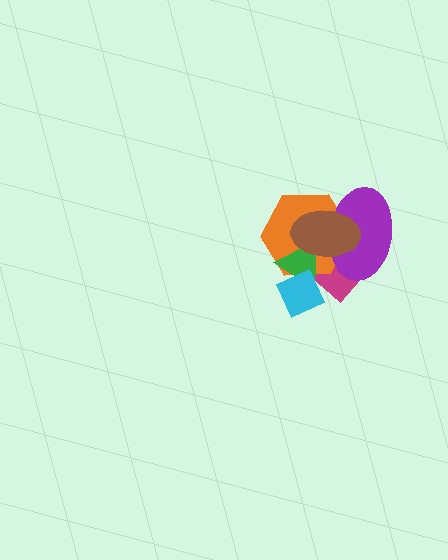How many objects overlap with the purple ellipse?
4 objects overlap with the purple ellipse.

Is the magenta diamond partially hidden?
Yes, it is partially covered by another shape.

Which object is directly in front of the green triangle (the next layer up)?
The purple ellipse is directly in front of the green triangle.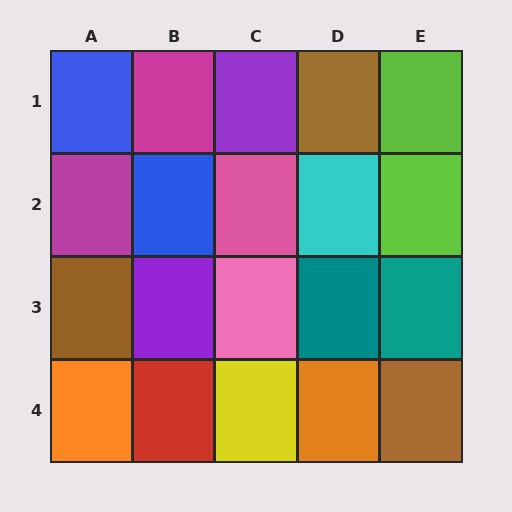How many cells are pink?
2 cells are pink.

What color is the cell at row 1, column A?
Blue.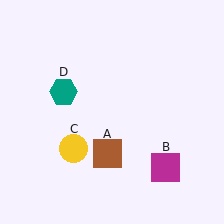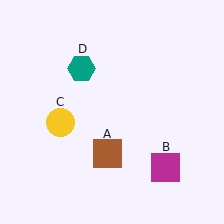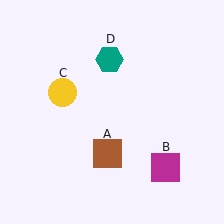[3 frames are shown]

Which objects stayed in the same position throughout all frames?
Brown square (object A) and magenta square (object B) remained stationary.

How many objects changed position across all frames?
2 objects changed position: yellow circle (object C), teal hexagon (object D).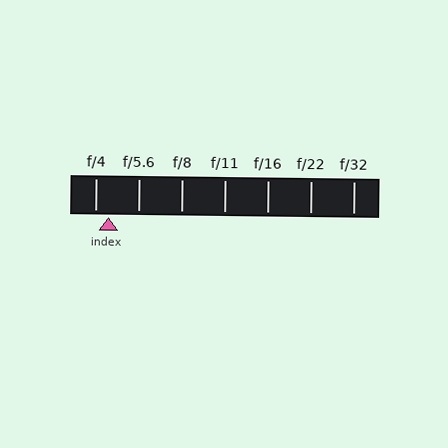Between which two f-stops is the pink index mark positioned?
The index mark is between f/4 and f/5.6.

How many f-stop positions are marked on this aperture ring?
There are 7 f-stop positions marked.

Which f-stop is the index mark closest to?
The index mark is closest to f/4.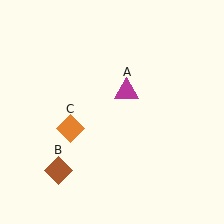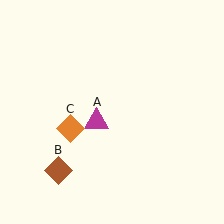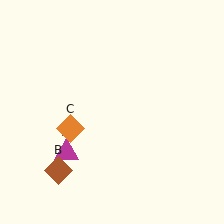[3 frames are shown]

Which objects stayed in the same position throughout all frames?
Brown diamond (object B) and orange diamond (object C) remained stationary.